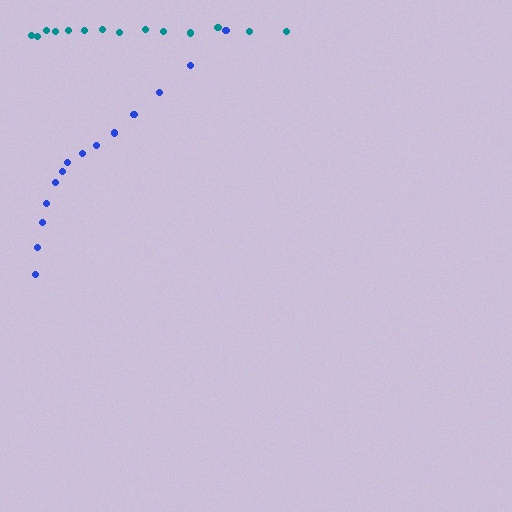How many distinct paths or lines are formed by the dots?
There are 2 distinct paths.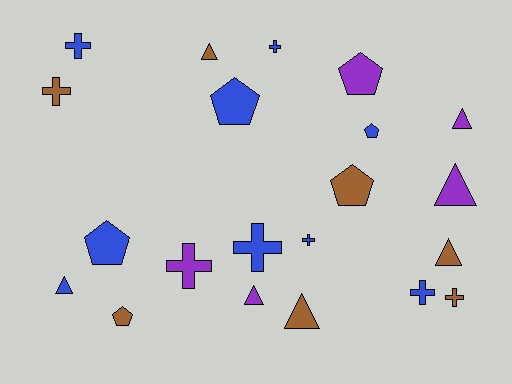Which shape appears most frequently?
Cross, with 8 objects.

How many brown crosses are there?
There are 2 brown crosses.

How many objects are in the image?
There are 21 objects.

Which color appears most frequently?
Blue, with 9 objects.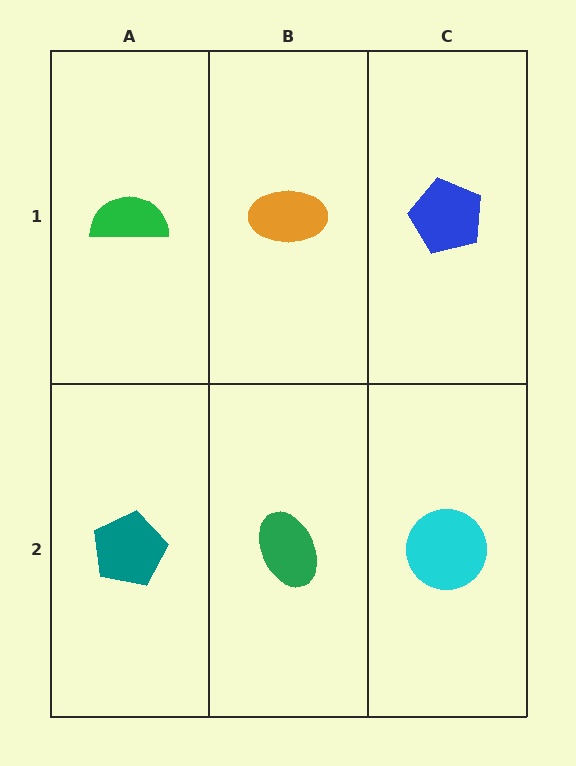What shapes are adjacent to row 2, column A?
A green semicircle (row 1, column A), a green ellipse (row 2, column B).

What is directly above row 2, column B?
An orange ellipse.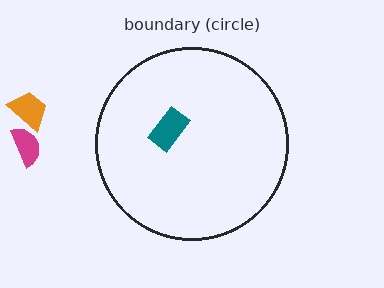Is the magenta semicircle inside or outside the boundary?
Outside.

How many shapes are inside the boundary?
1 inside, 2 outside.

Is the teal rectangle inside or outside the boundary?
Inside.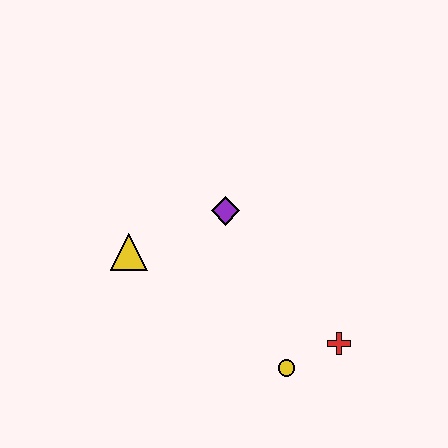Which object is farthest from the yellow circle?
The yellow triangle is farthest from the yellow circle.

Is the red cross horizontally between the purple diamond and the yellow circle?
No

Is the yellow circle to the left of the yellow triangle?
No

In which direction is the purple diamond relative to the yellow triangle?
The purple diamond is to the right of the yellow triangle.